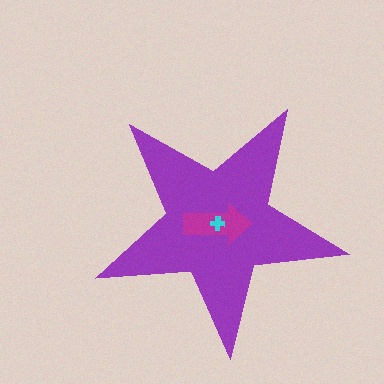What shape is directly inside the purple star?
The magenta arrow.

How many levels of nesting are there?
3.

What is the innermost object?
The cyan cross.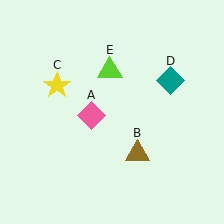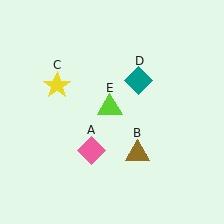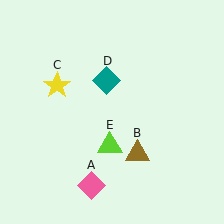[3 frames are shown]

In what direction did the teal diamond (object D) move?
The teal diamond (object D) moved left.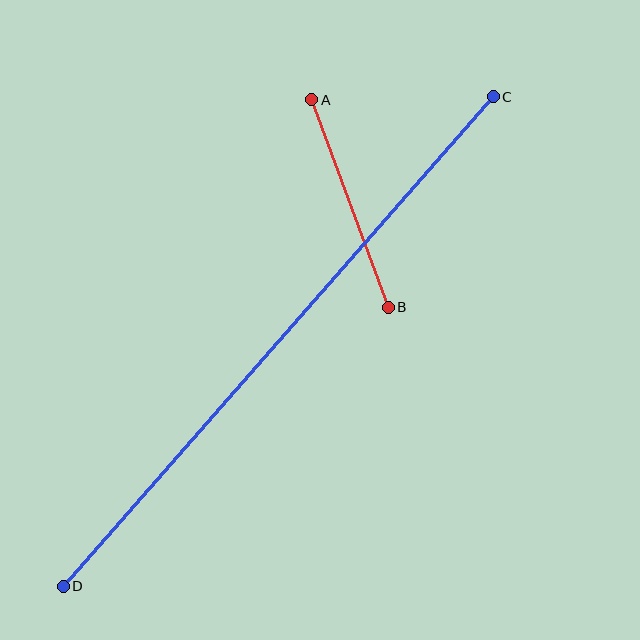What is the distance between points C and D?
The distance is approximately 651 pixels.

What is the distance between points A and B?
The distance is approximately 221 pixels.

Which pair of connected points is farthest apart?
Points C and D are farthest apart.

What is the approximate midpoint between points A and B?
The midpoint is at approximately (350, 204) pixels.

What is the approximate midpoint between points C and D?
The midpoint is at approximately (278, 342) pixels.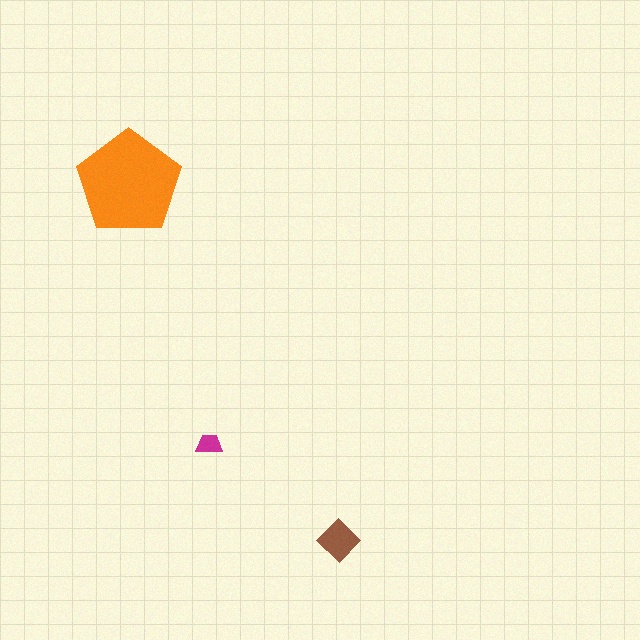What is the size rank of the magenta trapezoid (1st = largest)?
3rd.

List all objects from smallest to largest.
The magenta trapezoid, the brown diamond, the orange pentagon.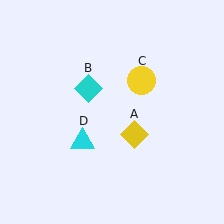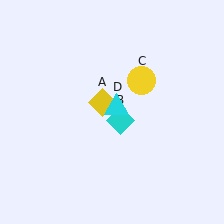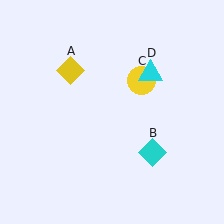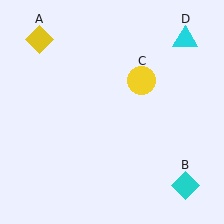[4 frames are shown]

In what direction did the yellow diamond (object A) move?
The yellow diamond (object A) moved up and to the left.